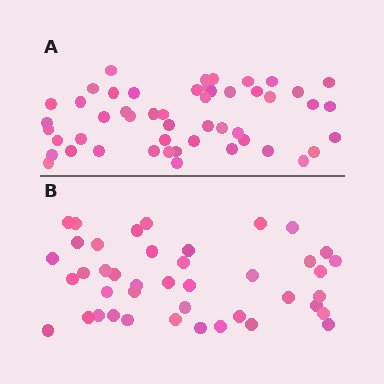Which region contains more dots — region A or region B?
Region A (the top region) has more dots.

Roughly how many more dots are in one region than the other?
Region A has roughly 8 or so more dots than region B.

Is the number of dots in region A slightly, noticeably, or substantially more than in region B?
Region A has only slightly more — the two regions are fairly close. The ratio is roughly 1.2 to 1.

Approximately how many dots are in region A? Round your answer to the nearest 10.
About 50 dots.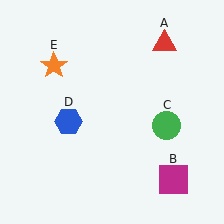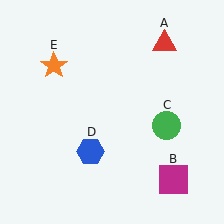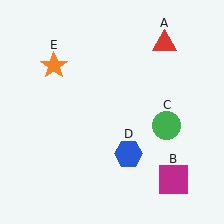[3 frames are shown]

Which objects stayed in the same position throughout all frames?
Red triangle (object A) and magenta square (object B) and green circle (object C) and orange star (object E) remained stationary.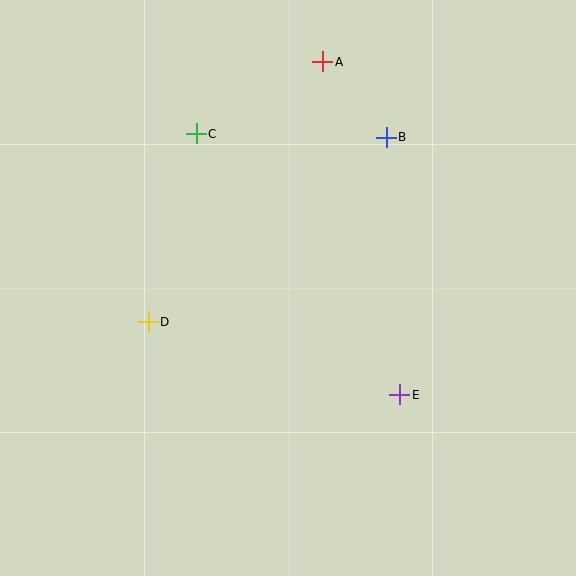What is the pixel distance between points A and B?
The distance between A and B is 99 pixels.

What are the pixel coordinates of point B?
Point B is at (386, 137).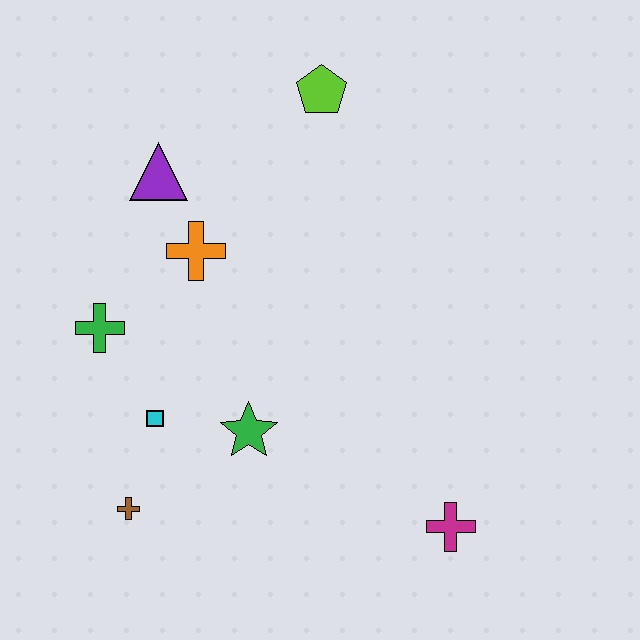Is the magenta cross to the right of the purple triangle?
Yes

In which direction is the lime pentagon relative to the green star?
The lime pentagon is above the green star.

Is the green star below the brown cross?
No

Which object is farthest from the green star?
The lime pentagon is farthest from the green star.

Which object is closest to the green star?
The cyan square is closest to the green star.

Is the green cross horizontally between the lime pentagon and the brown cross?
No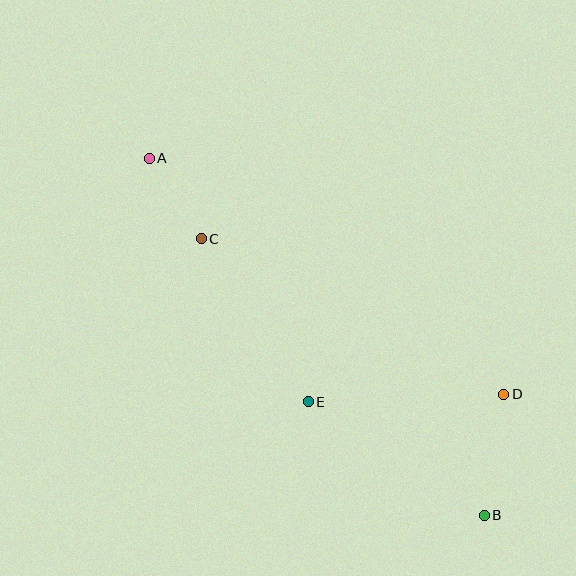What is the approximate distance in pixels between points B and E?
The distance between B and E is approximately 209 pixels.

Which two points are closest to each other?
Points A and C are closest to each other.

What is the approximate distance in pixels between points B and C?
The distance between B and C is approximately 396 pixels.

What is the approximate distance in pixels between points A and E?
The distance between A and E is approximately 291 pixels.